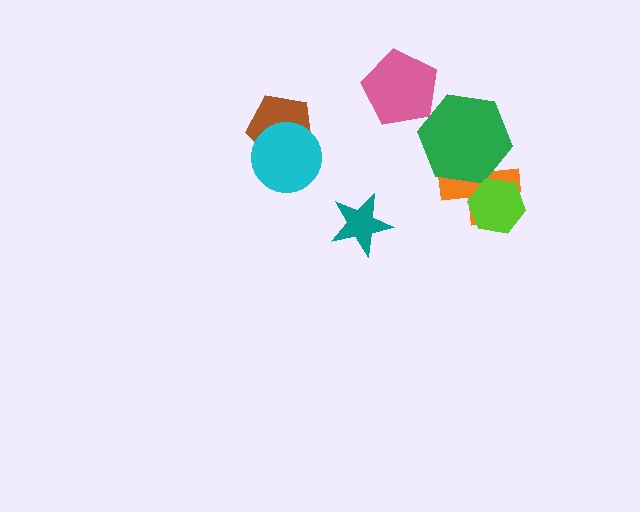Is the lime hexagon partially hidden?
No, no other shape covers it.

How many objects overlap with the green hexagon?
1 object overlaps with the green hexagon.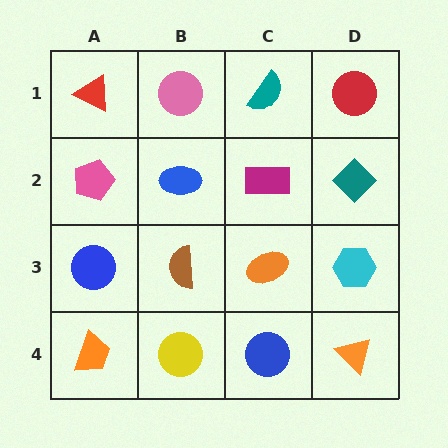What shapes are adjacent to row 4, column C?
An orange ellipse (row 3, column C), a yellow circle (row 4, column B), an orange triangle (row 4, column D).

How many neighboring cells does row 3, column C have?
4.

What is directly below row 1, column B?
A blue ellipse.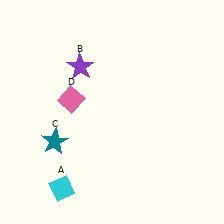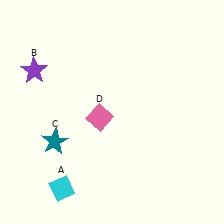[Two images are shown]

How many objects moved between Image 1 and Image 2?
2 objects moved between the two images.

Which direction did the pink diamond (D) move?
The pink diamond (D) moved right.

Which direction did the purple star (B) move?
The purple star (B) moved left.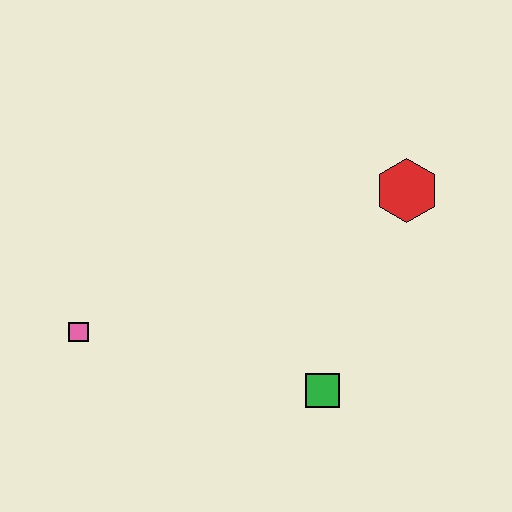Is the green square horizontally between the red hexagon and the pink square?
Yes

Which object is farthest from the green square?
The pink square is farthest from the green square.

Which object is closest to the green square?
The red hexagon is closest to the green square.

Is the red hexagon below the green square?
No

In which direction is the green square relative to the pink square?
The green square is to the right of the pink square.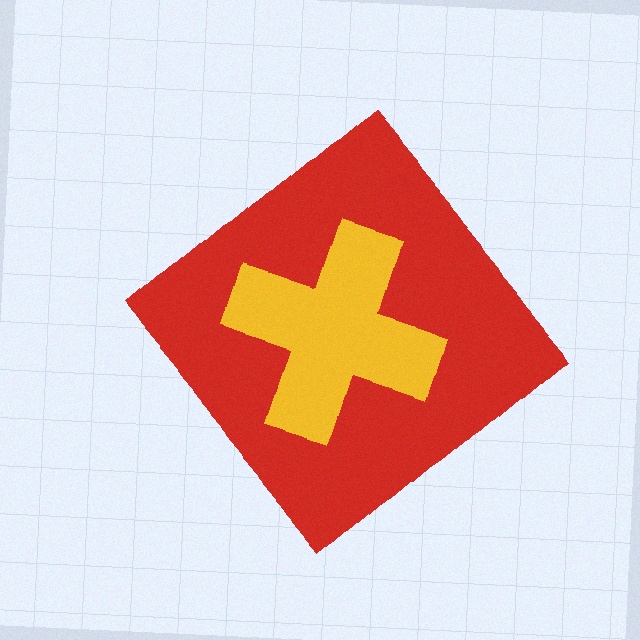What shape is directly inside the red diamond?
The yellow cross.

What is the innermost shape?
The yellow cross.